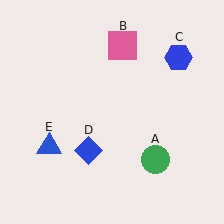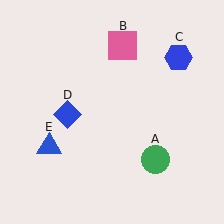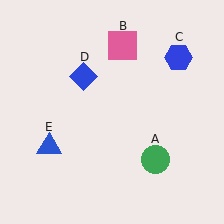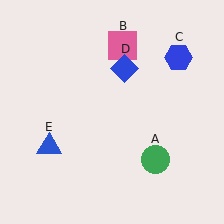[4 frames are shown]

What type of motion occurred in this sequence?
The blue diamond (object D) rotated clockwise around the center of the scene.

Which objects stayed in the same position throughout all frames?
Green circle (object A) and pink square (object B) and blue hexagon (object C) and blue triangle (object E) remained stationary.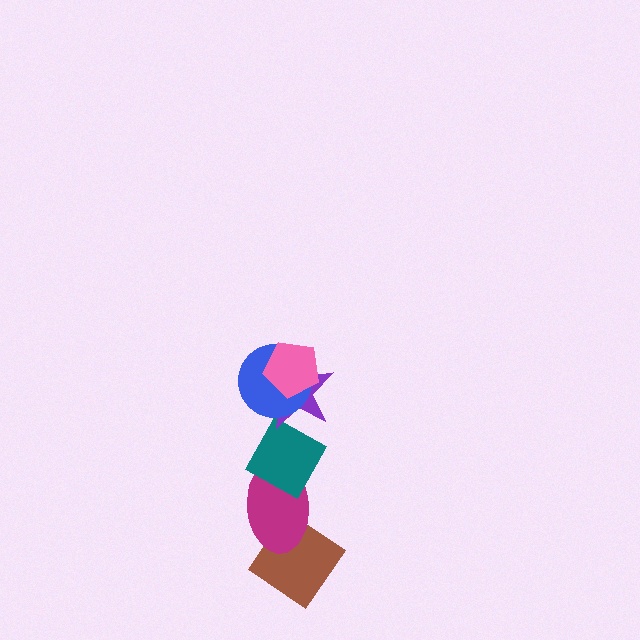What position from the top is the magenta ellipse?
The magenta ellipse is 5th from the top.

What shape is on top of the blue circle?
The pink pentagon is on top of the blue circle.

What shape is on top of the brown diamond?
The magenta ellipse is on top of the brown diamond.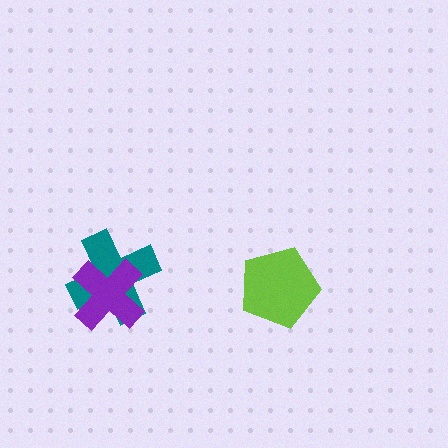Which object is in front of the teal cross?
The purple cross is in front of the teal cross.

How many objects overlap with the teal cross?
1 object overlaps with the teal cross.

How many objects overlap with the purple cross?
1 object overlaps with the purple cross.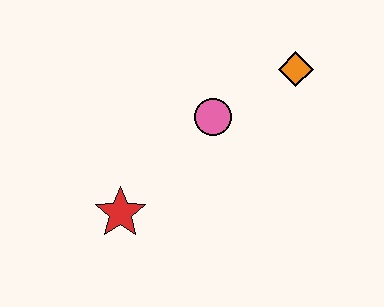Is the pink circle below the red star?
No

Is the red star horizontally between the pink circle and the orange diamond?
No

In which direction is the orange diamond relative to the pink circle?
The orange diamond is to the right of the pink circle.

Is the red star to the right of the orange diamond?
No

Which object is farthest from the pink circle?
The red star is farthest from the pink circle.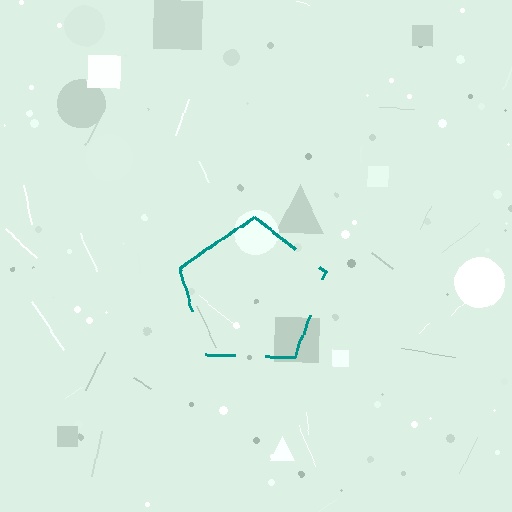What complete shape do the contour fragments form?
The contour fragments form a pentagon.